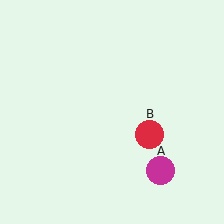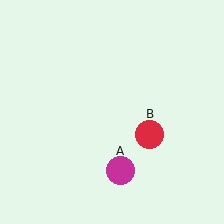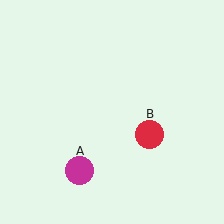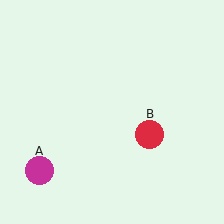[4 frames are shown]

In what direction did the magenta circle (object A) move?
The magenta circle (object A) moved left.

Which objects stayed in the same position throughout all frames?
Red circle (object B) remained stationary.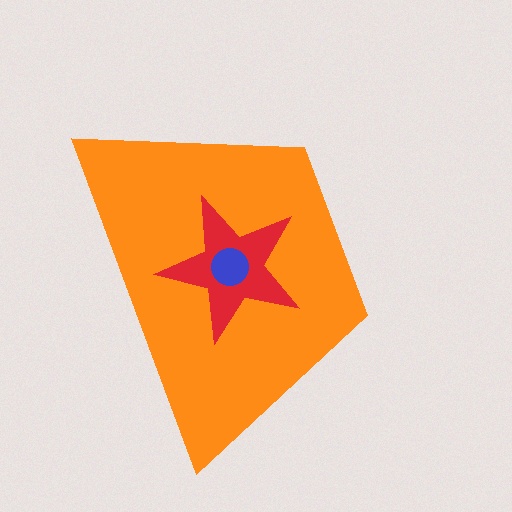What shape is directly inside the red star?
The blue circle.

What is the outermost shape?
The orange trapezoid.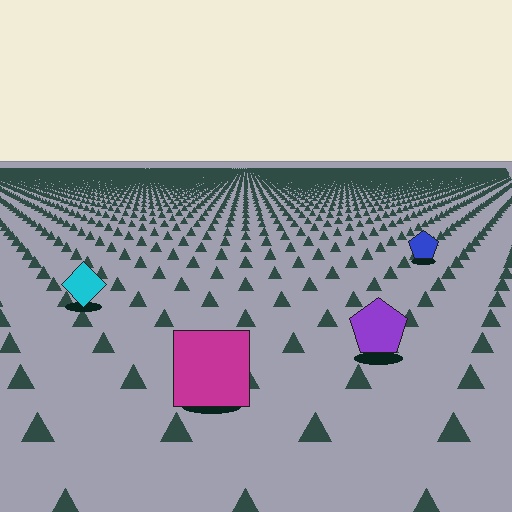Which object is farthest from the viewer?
The blue pentagon is farthest from the viewer. It appears smaller and the ground texture around it is denser.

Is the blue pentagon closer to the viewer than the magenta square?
No. The magenta square is closer — you can tell from the texture gradient: the ground texture is coarser near it.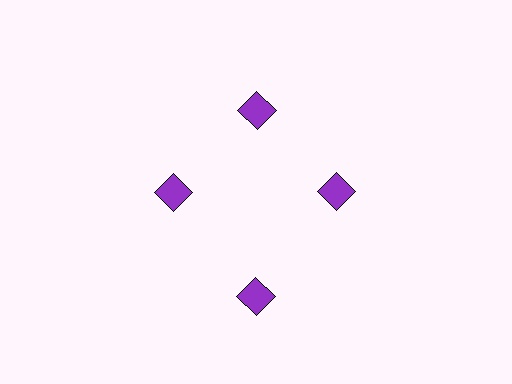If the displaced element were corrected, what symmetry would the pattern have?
It would have 4-fold rotational symmetry — the pattern would map onto itself every 90 degrees.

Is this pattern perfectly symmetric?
No. The 4 purple squares are arranged in a ring, but one element near the 6 o'clock position is pushed outward from the center, breaking the 4-fold rotational symmetry.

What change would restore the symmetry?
The symmetry would be restored by moving it inward, back onto the ring so that all 4 squares sit at equal angles and equal distance from the center.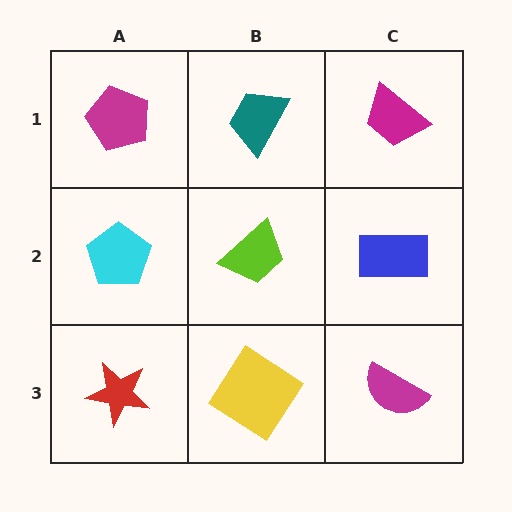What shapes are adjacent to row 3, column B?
A lime trapezoid (row 2, column B), a red star (row 3, column A), a magenta semicircle (row 3, column C).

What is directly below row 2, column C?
A magenta semicircle.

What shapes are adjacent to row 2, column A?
A magenta pentagon (row 1, column A), a red star (row 3, column A), a lime trapezoid (row 2, column B).